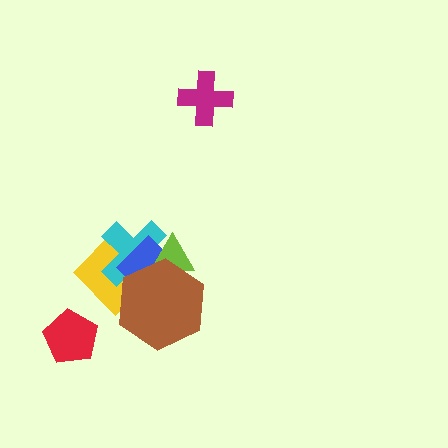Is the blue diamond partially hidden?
Yes, it is partially covered by another shape.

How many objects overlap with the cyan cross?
4 objects overlap with the cyan cross.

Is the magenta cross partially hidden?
No, no other shape covers it.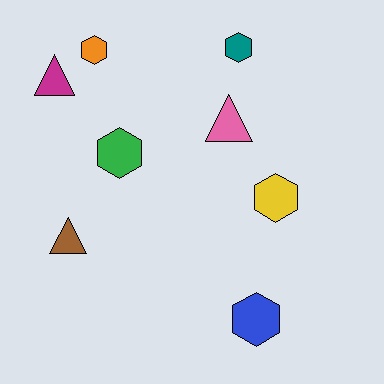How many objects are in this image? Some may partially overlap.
There are 8 objects.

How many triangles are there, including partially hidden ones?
There are 3 triangles.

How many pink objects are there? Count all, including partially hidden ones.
There is 1 pink object.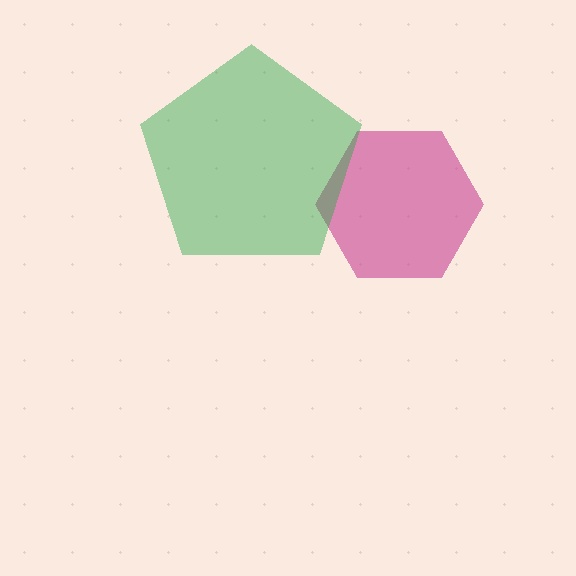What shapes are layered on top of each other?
The layered shapes are: a magenta hexagon, a green pentagon.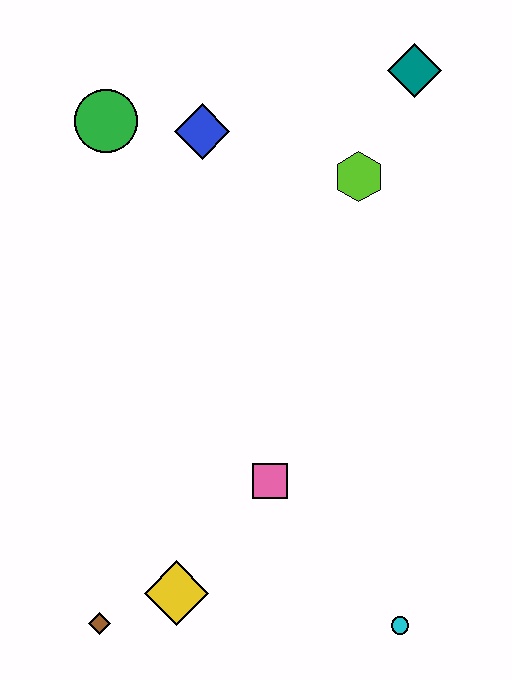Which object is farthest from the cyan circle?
The green circle is farthest from the cyan circle.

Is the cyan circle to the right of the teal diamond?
No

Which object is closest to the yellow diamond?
The brown diamond is closest to the yellow diamond.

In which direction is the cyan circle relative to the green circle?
The cyan circle is below the green circle.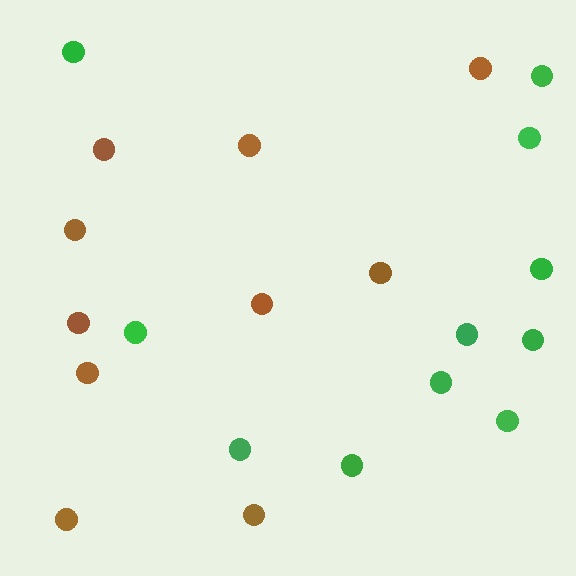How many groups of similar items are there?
There are 2 groups: one group of green circles (11) and one group of brown circles (10).